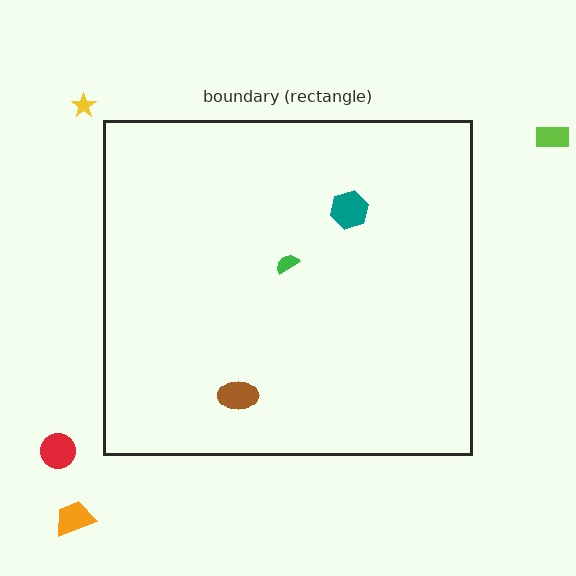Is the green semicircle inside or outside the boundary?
Inside.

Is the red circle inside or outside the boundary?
Outside.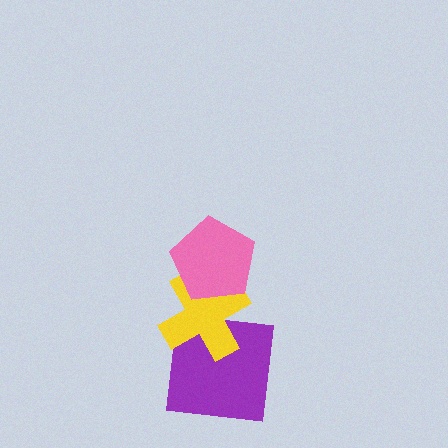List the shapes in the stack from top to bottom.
From top to bottom: the pink pentagon, the yellow cross, the purple square.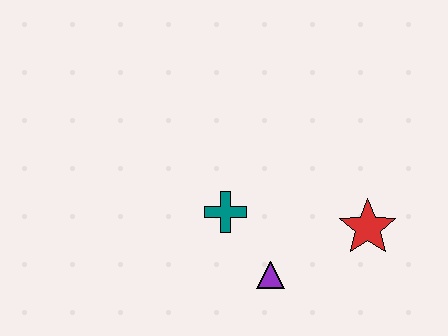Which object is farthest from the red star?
The teal cross is farthest from the red star.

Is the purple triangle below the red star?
Yes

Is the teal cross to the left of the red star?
Yes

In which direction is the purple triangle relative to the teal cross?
The purple triangle is below the teal cross.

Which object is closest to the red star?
The purple triangle is closest to the red star.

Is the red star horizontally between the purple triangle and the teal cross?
No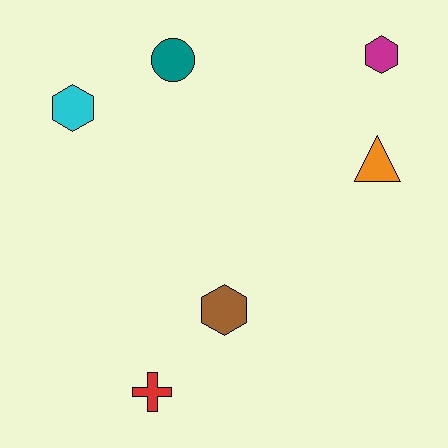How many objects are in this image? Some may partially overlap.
There are 6 objects.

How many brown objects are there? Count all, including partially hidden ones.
There is 1 brown object.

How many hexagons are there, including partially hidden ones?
There are 3 hexagons.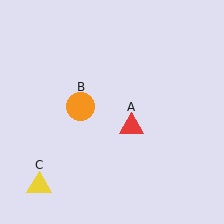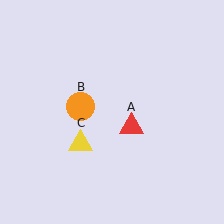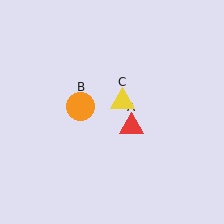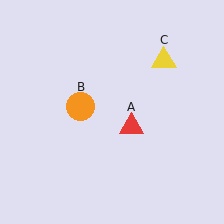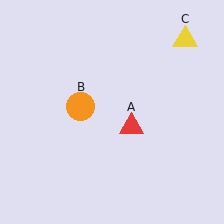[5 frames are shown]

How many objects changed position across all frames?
1 object changed position: yellow triangle (object C).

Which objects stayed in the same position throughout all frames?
Red triangle (object A) and orange circle (object B) remained stationary.